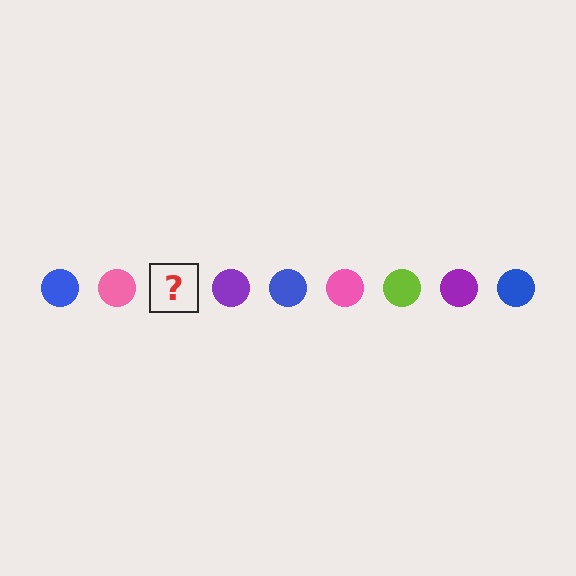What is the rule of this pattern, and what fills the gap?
The rule is that the pattern cycles through blue, pink, lime, purple circles. The gap should be filled with a lime circle.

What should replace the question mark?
The question mark should be replaced with a lime circle.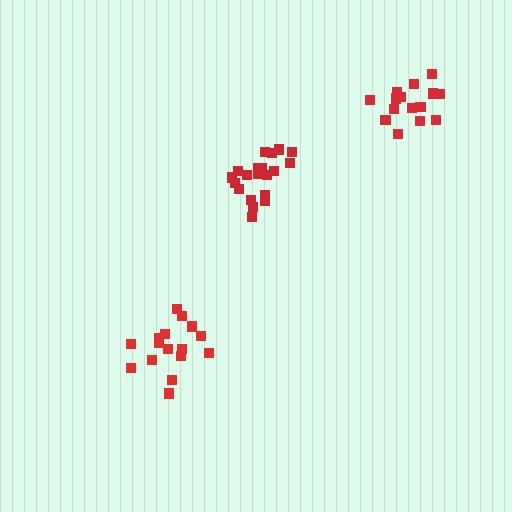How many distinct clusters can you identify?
There are 3 distinct clusters.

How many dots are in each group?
Group 1: 20 dots, Group 2: 15 dots, Group 3: 16 dots (51 total).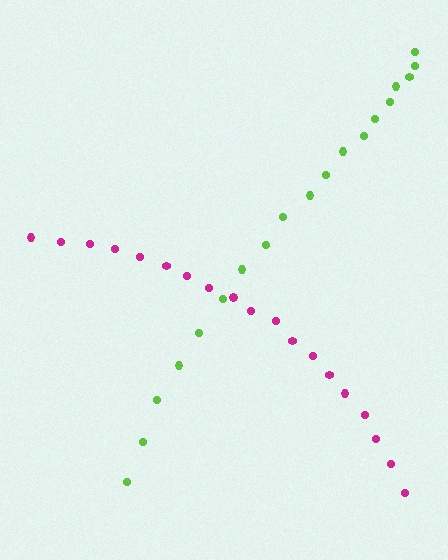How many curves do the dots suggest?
There are 2 distinct paths.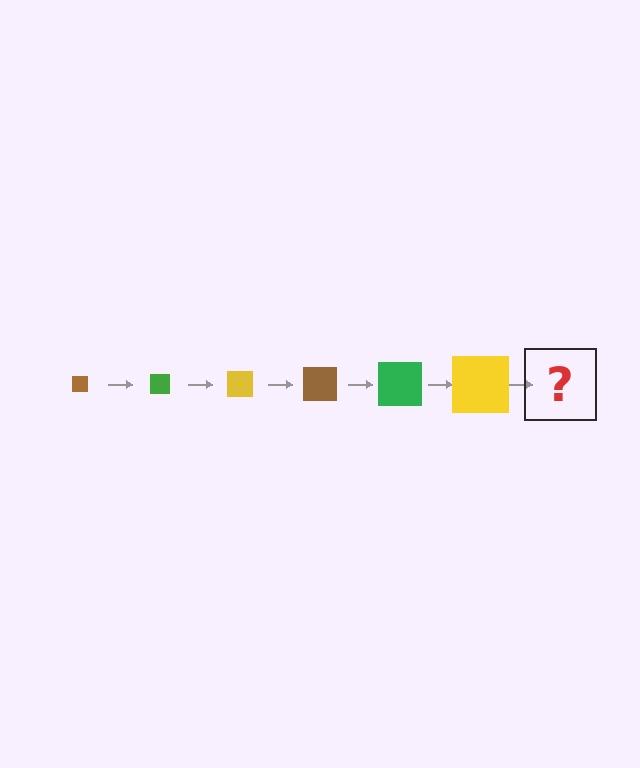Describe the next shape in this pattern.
It should be a brown square, larger than the previous one.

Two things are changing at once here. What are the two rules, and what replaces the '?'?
The two rules are that the square grows larger each step and the color cycles through brown, green, and yellow. The '?' should be a brown square, larger than the previous one.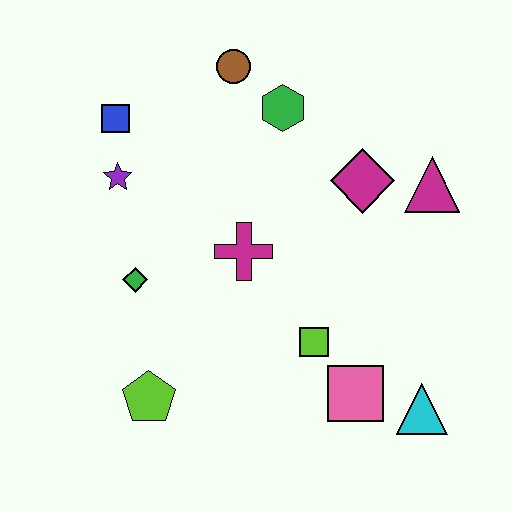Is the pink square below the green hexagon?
Yes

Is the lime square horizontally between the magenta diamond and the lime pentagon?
Yes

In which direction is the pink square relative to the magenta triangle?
The pink square is below the magenta triangle.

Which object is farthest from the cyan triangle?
The blue square is farthest from the cyan triangle.